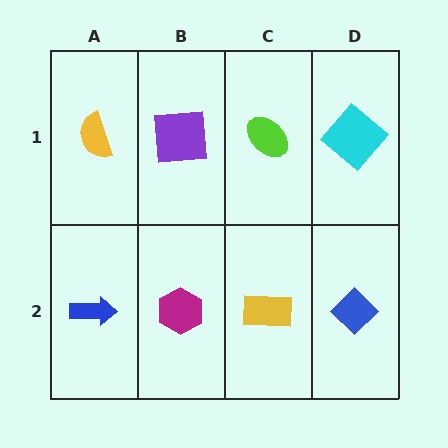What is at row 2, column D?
A blue diamond.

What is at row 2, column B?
A magenta hexagon.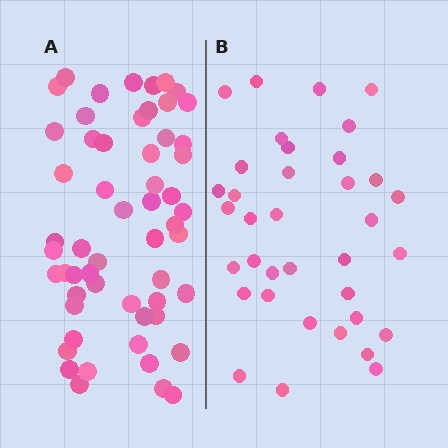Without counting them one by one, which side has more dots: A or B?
Region A (the left region) has more dots.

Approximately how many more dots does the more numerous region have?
Region A has approximately 20 more dots than region B.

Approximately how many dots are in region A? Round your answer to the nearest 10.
About 60 dots. (The exact count is 56, which rounds to 60.)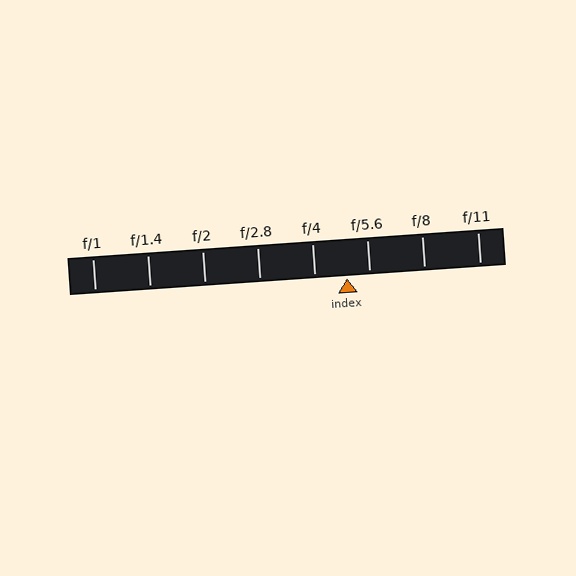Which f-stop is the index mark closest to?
The index mark is closest to f/5.6.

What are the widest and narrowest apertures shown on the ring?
The widest aperture shown is f/1 and the narrowest is f/11.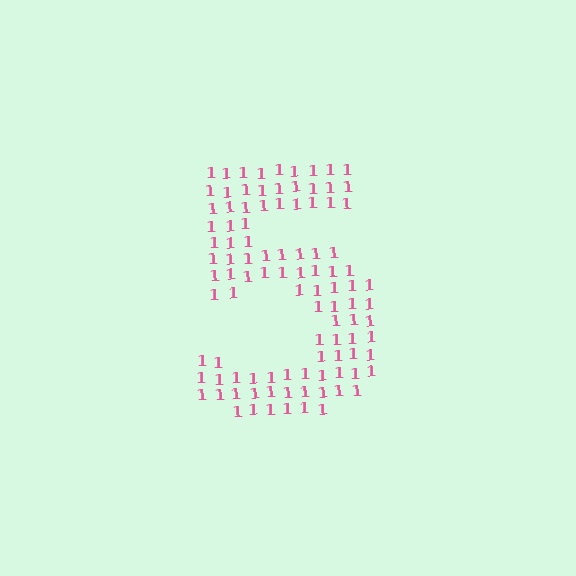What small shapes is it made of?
It is made of small digit 1's.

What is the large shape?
The large shape is the digit 5.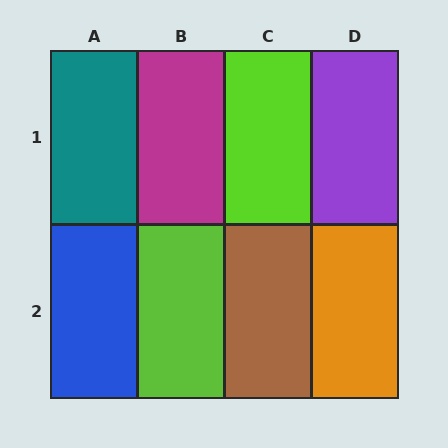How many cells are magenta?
1 cell is magenta.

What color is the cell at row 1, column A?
Teal.